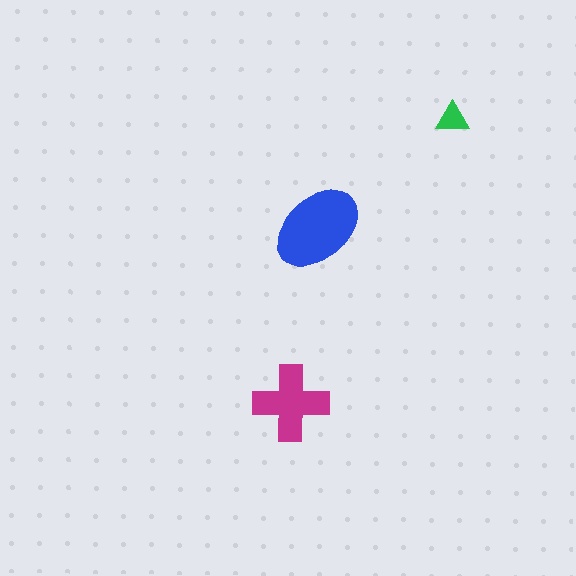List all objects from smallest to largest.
The green triangle, the magenta cross, the blue ellipse.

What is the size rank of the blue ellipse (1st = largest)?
1st.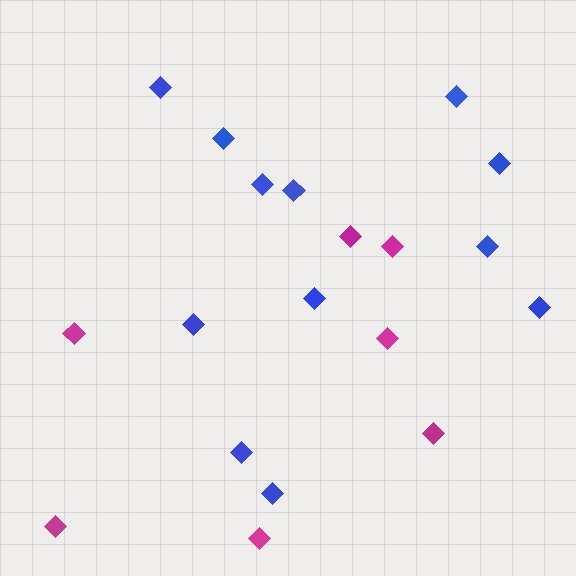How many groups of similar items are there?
There are 2 groups: one group of blue diamonds (12) and one group of magenta diamonds (7).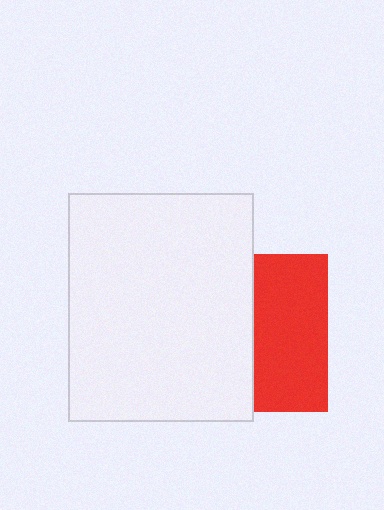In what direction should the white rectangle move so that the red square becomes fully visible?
The white rectangle should move left. That is the shortest direction to clear the overlap and leave the red square fully visible.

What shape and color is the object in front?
The object in front is a white rectangle.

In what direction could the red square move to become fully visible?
The red square could move right. That would shift it out from behind the white rectangle entirely.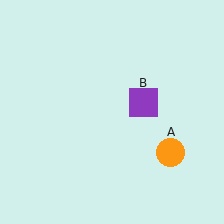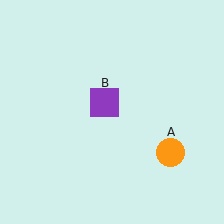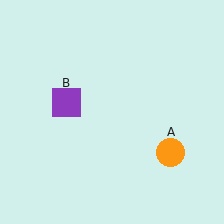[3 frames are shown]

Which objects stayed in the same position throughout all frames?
Orange circle (object A) remained stationary.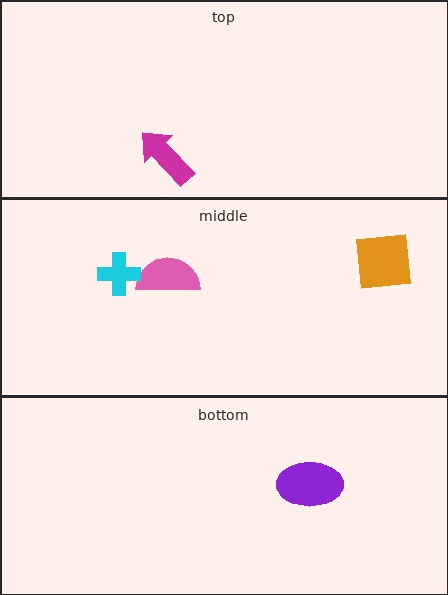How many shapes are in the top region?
1.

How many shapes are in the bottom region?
1.